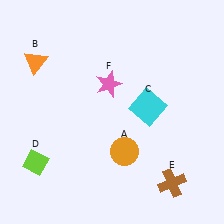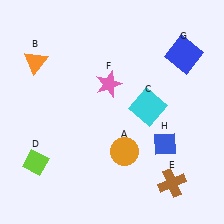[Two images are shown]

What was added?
A blue square (G), a blue diamond (H) were added in Image 2.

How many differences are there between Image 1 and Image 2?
There are 2 differences between the two images.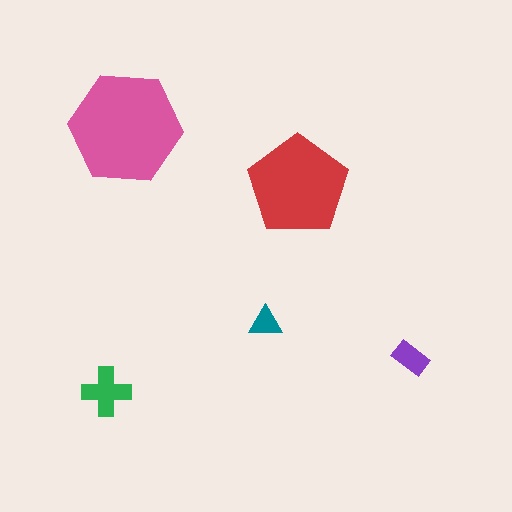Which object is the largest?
The pink hexagon.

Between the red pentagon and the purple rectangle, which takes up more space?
The red pentagon.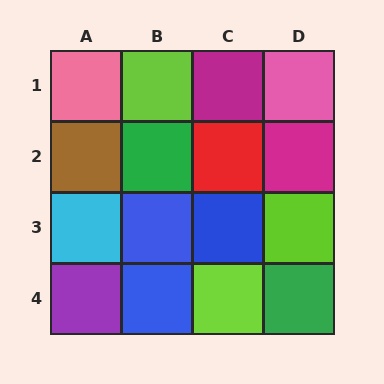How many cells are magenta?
2 cells are magenta.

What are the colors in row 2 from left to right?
Brown, green, red, magenta.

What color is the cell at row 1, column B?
Lime.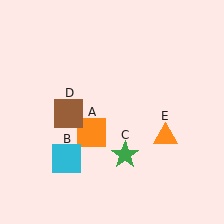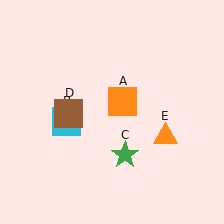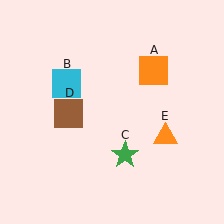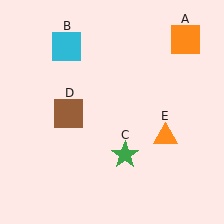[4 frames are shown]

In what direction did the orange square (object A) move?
The orange square (object A) moved up and to the right.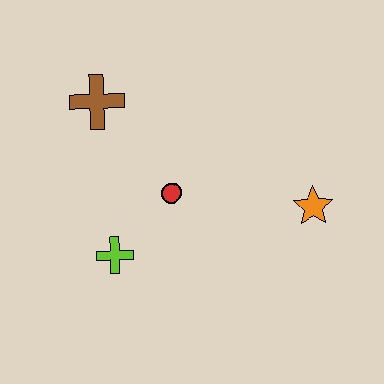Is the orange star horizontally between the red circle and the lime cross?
No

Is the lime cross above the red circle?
No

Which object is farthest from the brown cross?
The orange star is farthest from the brown cross.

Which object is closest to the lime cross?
The red circle is closest to the lime cross.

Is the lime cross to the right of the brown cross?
Yes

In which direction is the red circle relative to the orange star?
The red circle is to the left of the orange star.